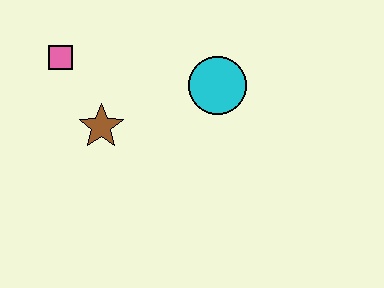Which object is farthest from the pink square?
The cyan circle is farthest from the pink square.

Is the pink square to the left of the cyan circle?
Yes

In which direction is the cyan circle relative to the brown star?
The cyan circle is to the right of the brown star.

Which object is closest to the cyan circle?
The brown star is closest to the cyan circle.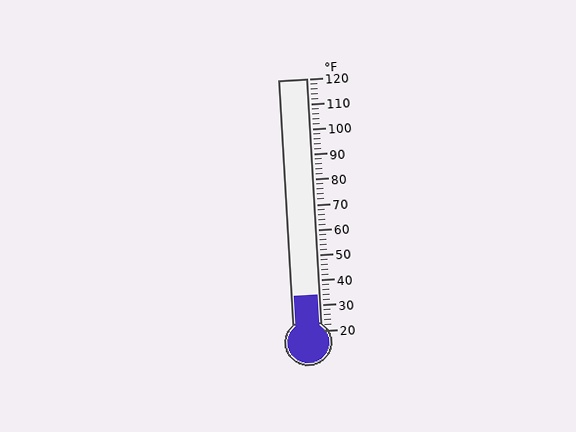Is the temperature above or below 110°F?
The temperature is below 110°F.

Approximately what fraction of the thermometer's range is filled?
The thermometer is filled to approximately 15% of its range.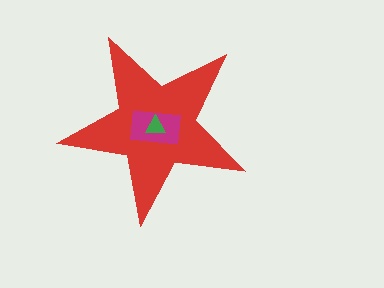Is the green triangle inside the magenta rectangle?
Yes.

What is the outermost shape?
The red star.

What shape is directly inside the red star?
The magenta rectangle.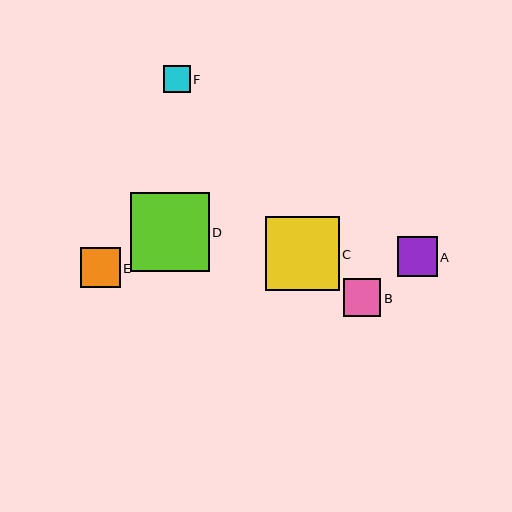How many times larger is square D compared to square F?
Square D is approximately 2.9 times the size of square F.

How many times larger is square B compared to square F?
Square B is approximately 1.4 times the size of square F.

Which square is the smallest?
Square F is the smallest with a size of approximately 27 pixels.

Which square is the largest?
Square D is the largest with a size of approximately 78 pixels.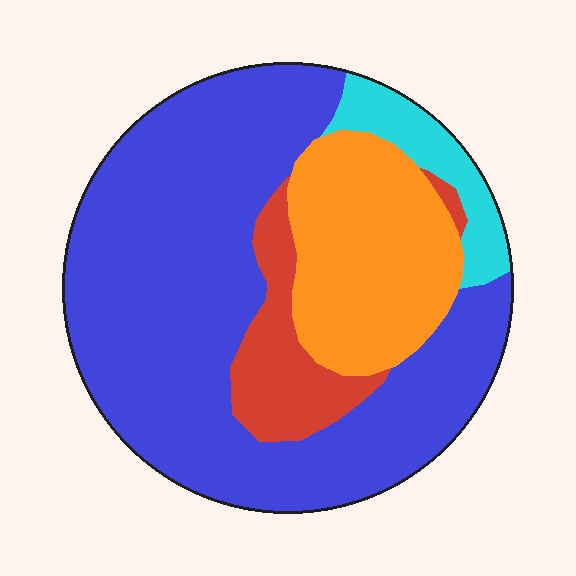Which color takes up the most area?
Blue, at roughly 60%.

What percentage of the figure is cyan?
Cyan covers around 5% of the figure.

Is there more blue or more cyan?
Blue.